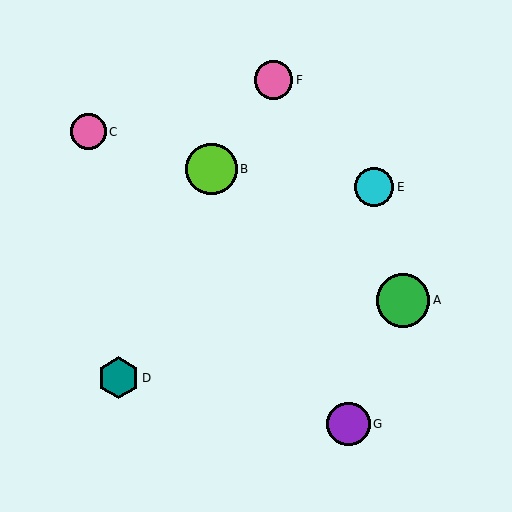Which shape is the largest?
The green circle (labeled A) is the largest.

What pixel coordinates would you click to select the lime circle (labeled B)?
Click at (211, 169) to select the lime circle B.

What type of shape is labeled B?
Shape B is a lime circle.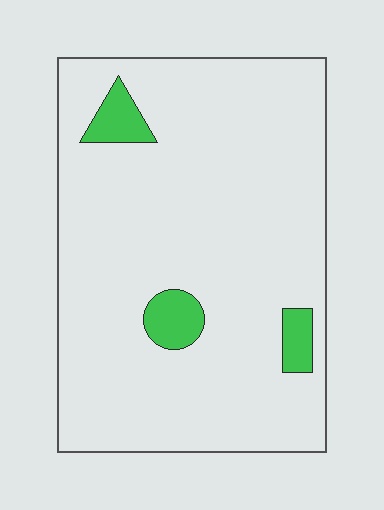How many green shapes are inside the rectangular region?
3.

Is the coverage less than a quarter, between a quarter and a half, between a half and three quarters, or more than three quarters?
Less than a quarter.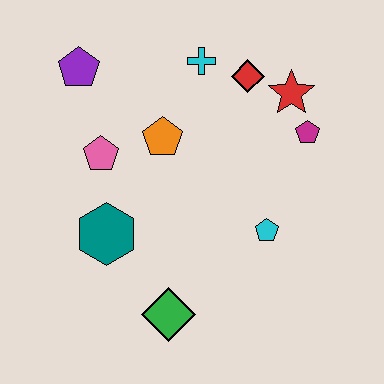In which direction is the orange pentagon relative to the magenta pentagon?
The orange pentagon is to the left of the magenta pentagon.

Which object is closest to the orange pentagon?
The pink pentagon is closest to the orange pentagon.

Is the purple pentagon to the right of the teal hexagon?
No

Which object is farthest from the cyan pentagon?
The purple pentagon is farthest from the cyan pentagon.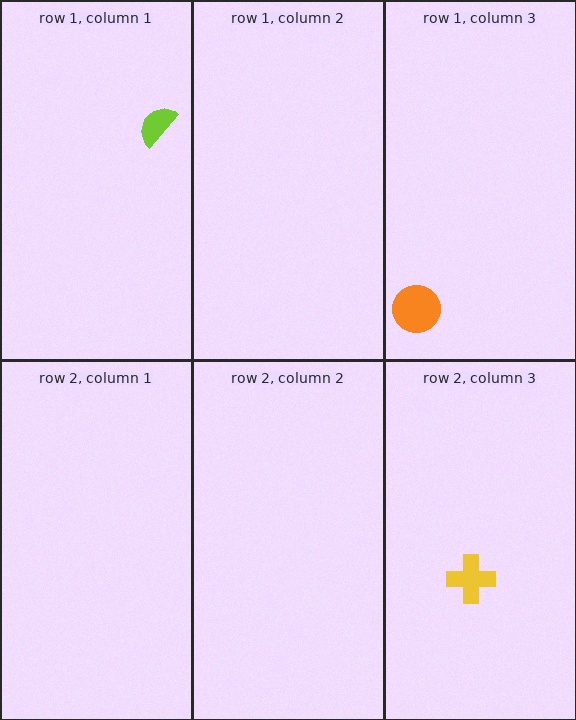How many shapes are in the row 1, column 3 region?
1.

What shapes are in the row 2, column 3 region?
The yellow cross.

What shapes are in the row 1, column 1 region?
The lime semicircle.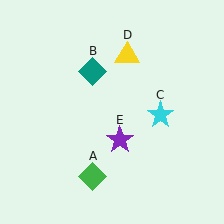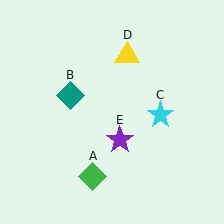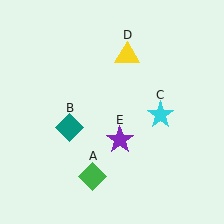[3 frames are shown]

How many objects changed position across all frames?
1 object changed position: teal diamond (object B).